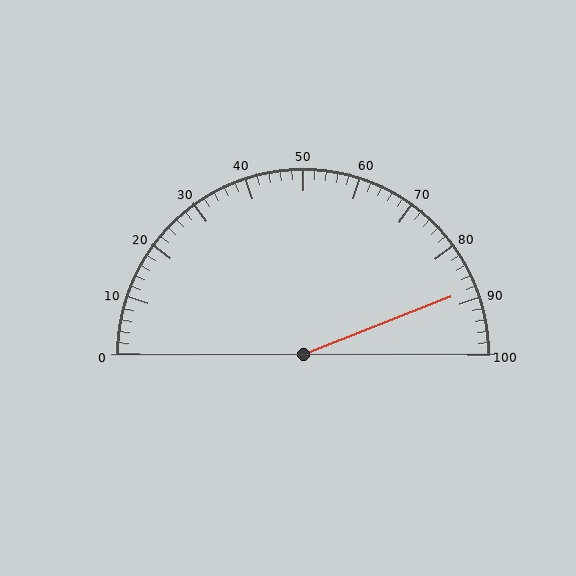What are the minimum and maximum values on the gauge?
The gauge ranges from 0 to 100.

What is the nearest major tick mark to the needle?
The nearest major tick mark is 90.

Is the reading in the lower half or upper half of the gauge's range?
The reading is in the upper half of the range (0 to 100).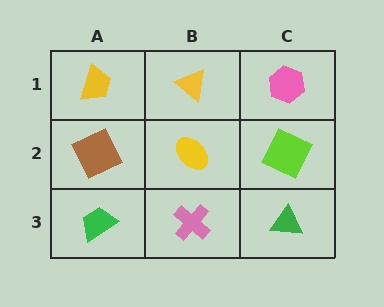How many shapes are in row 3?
3 shapes.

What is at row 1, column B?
A yellow triangle.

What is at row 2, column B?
A yellow ellipse.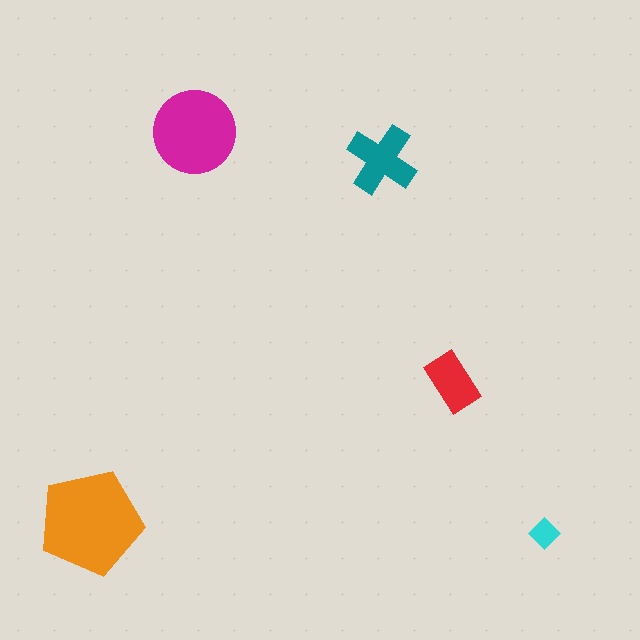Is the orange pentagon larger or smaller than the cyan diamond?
Larger.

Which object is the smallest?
The cyan diamond.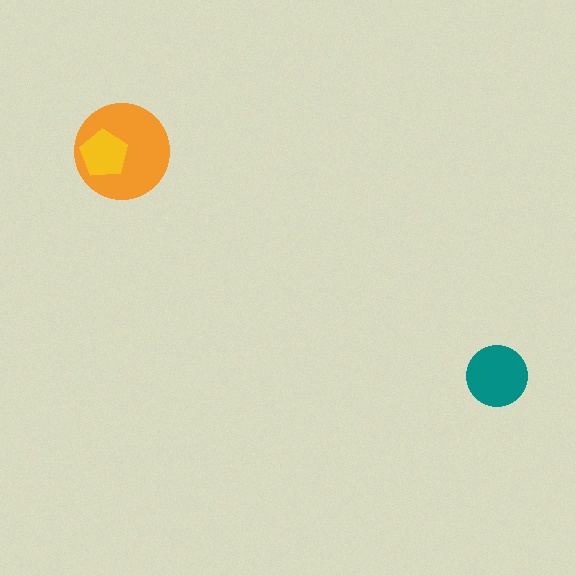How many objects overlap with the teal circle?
0 objects overlap with the teal circle.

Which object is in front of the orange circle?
The yellow pentagon is in front of the orange circle.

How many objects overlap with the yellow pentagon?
1 object overlaps with the yellow pentagon.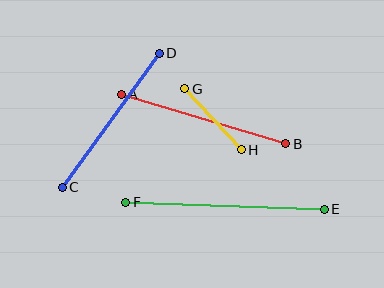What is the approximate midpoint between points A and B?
The midpoint is at approximately (203, 119) pixels.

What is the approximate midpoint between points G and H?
The midpoint is at approximately (213, 119) pixels.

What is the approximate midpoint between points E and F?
The midpoint is at approximately (225, 206) pixels.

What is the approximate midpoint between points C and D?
The midpoint is at approximately (111, 120) pixels.